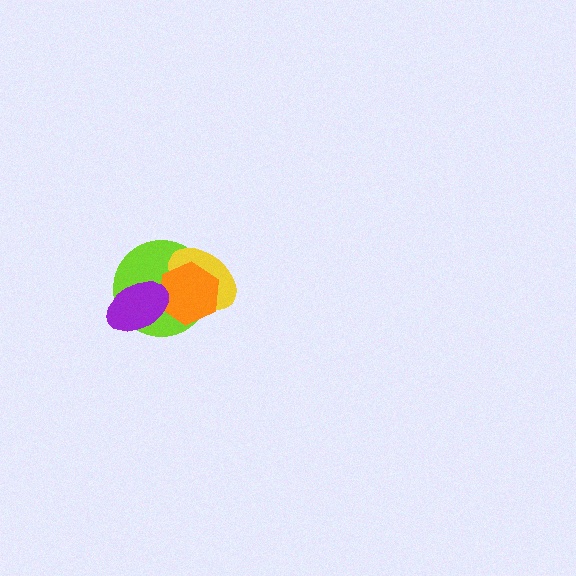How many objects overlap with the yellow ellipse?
2 objects overlap with the yellow ellipse.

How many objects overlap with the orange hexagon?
3 objects overlap with the orange hexagon.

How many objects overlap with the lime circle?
3 objects overlap with the lime circle.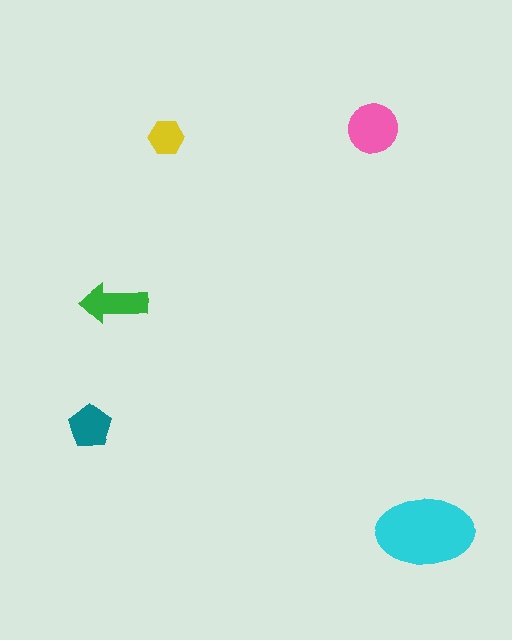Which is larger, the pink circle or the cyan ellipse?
The cyan ellipse.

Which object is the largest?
The cyan ellipse.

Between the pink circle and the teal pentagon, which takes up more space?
The pink circle.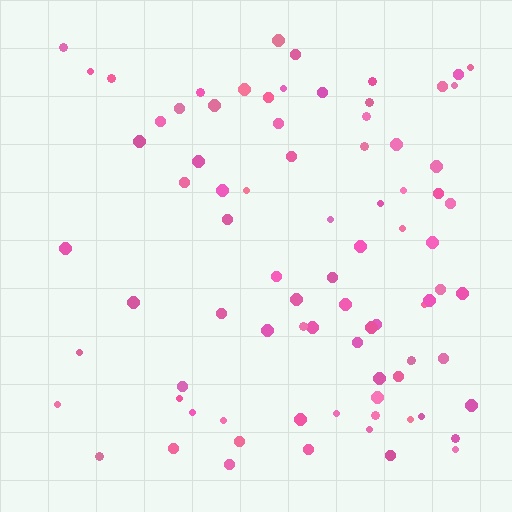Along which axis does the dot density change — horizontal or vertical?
Horizontal.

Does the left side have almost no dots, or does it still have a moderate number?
Still a moderate number, just noticeably fewer than the right.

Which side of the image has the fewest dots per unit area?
The left.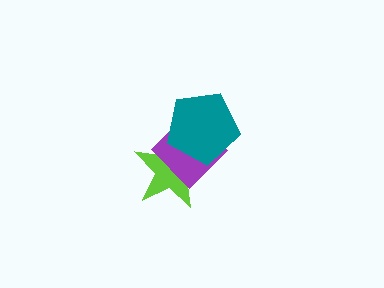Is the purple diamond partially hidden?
Yes, it is partially covered by another shape.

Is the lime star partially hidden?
Yes, it is partially covered by another shape.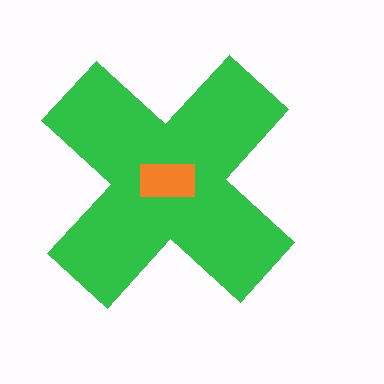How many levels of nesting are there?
2.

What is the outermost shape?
The green cross.